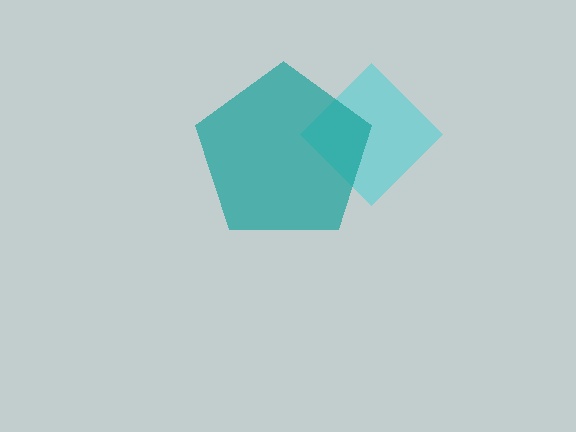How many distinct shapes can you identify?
There are 2 distinct shapes: a cyan diamond, a teal pentagon.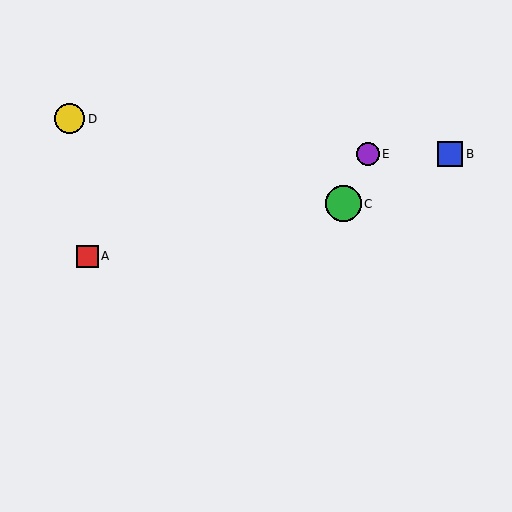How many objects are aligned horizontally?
2 objects (B, E) are aligned horizontally.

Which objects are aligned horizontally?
Objects B, E are aligned horizontally.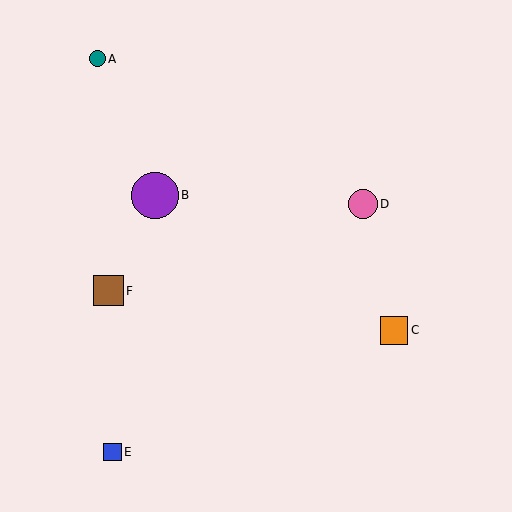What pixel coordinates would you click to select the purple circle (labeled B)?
Click at (155, 195) to select the purple circle B.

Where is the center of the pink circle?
The center of the pink circle is at (363, 204).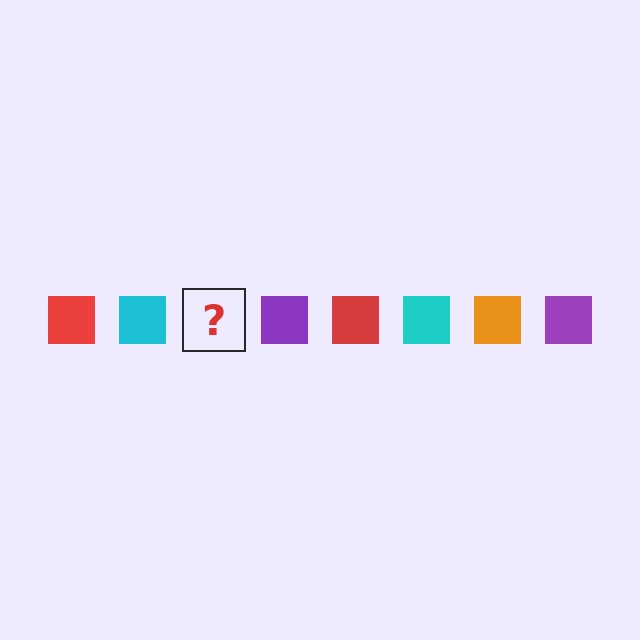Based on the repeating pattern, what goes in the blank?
The blank should be an orange square.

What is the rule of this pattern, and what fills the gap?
The rule is that the pattern cycles through red, cyan, orange, purple squares. The gap should be filled with an orange square.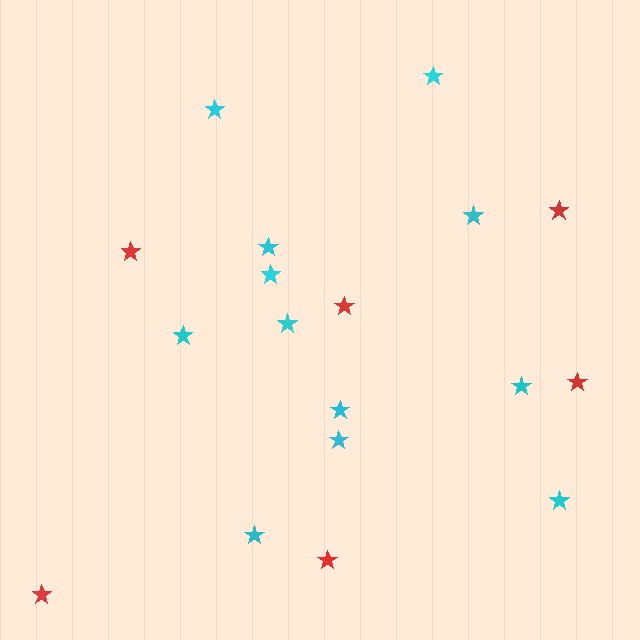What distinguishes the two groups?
There are 2 groups: one group of cyan stars (12) and one group of red stars (6).